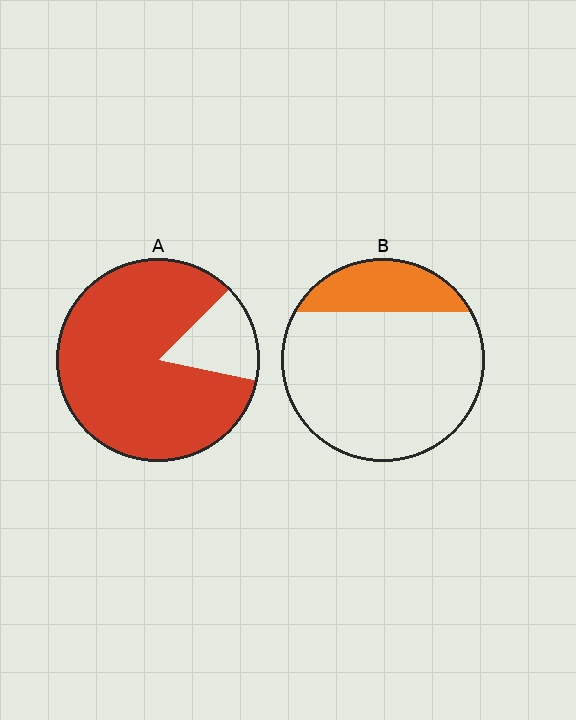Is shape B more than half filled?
No.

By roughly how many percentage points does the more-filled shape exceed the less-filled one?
By roughly 65 percentage points (A over B).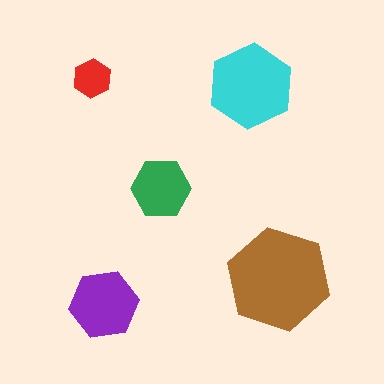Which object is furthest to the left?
The red hexagon is leftmost.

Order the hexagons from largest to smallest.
the brown one, the cyan one, the purple one, the green one, the red one.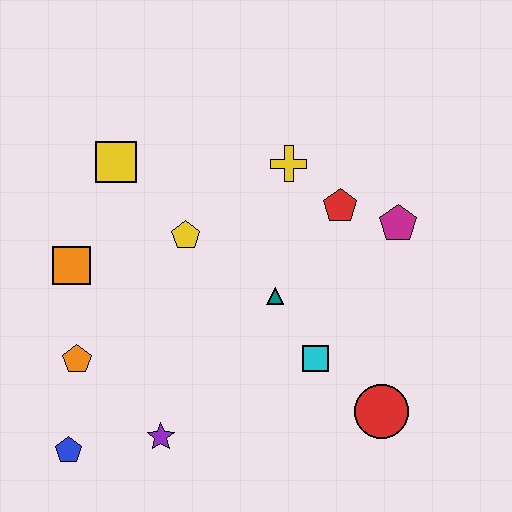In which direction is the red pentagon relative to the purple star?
The red pentagon is above the purple star.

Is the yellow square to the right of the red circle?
No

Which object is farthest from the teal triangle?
The blue pentagon is farthest from the teal triangle.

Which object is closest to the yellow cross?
The red pentagon is closest to the yellow cross.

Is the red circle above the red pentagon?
No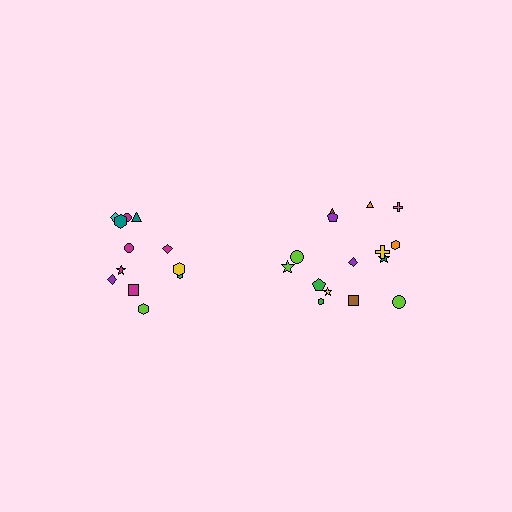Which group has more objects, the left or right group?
The right group.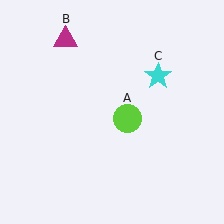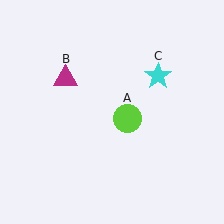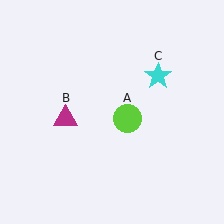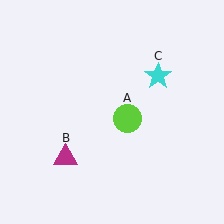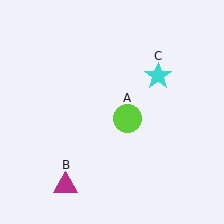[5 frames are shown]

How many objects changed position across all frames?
1 object changed position: magenta triangle (object B).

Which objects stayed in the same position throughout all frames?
Lime circle (object A) and cyan star (object C) remained stationary.